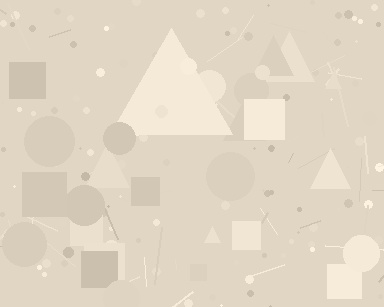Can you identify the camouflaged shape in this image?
The camouflaged shape is a triangle.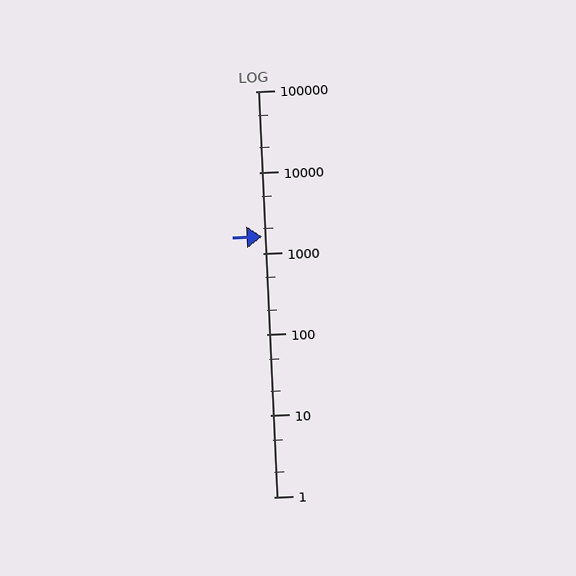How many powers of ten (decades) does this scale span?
The scale spans 5 decades, from 1 to 100000.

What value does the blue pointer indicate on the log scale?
The pointer indicates approximately 1600.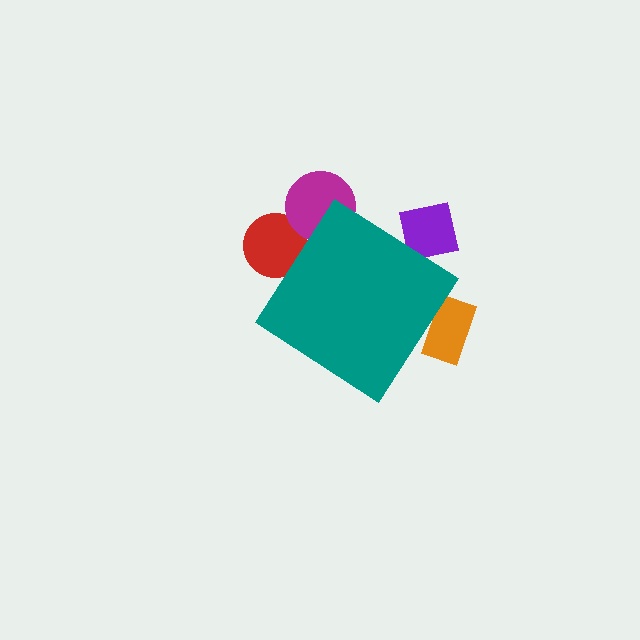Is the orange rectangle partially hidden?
Yes, the orange rectangle is partially hidden behind the teal diamond.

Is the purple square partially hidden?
Yes, the purple square is partially hidden behind the teal diamond.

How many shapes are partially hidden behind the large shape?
4 shapes are partially hidden.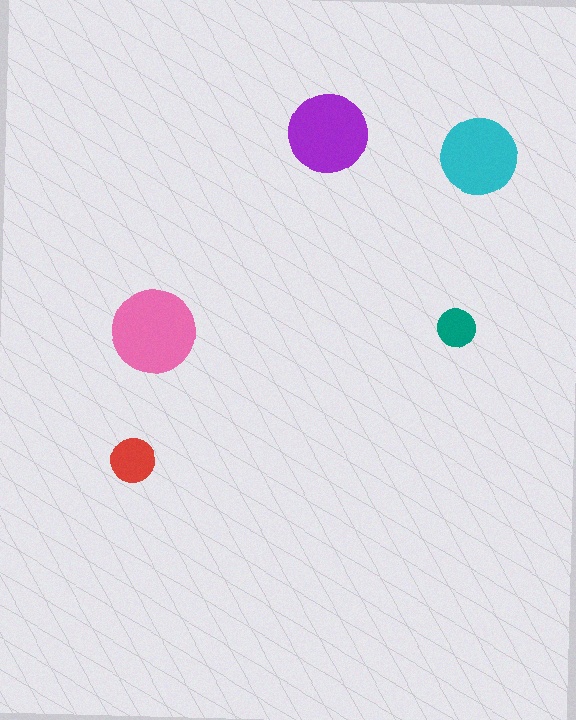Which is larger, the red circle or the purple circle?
The purple one.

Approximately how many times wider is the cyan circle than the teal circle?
About 2 times wider.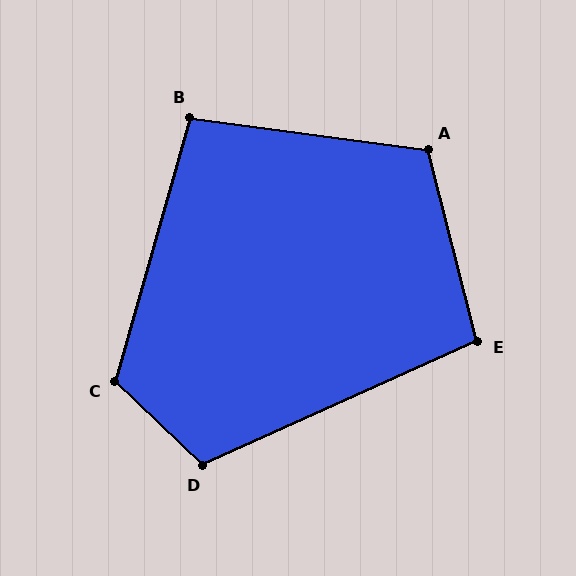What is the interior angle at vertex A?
Approximately 112 degrees (obtuse).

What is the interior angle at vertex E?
Approximately 100 degrees (obtuse).